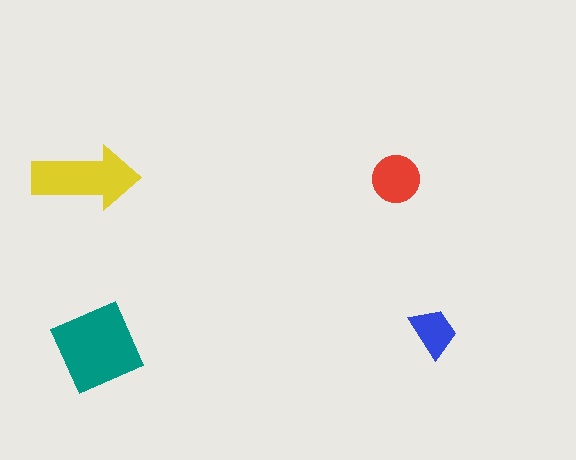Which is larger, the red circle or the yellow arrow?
The yellow arrow.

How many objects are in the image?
There are 4 objects in the image.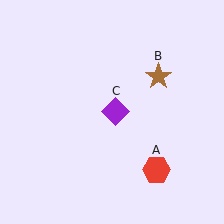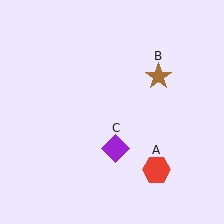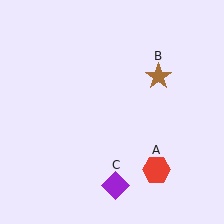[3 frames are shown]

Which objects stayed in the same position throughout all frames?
Red hexagon (object A) and brown star (object B) remained stationary.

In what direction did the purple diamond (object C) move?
The purple diamond (object C) moved down.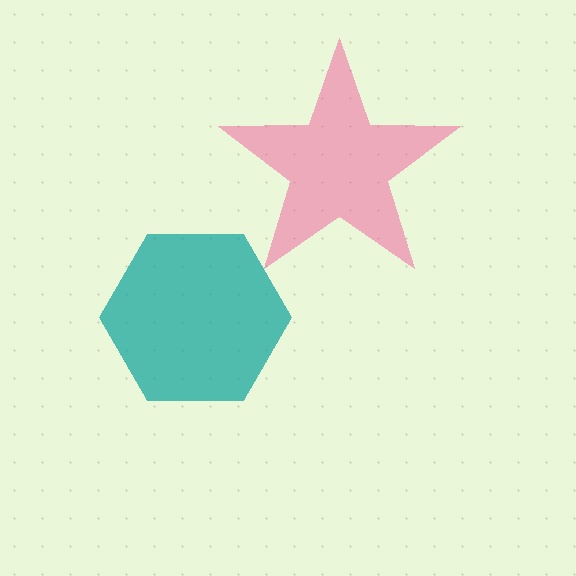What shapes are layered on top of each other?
The layered shapes are: a teal hexagon, a pink star.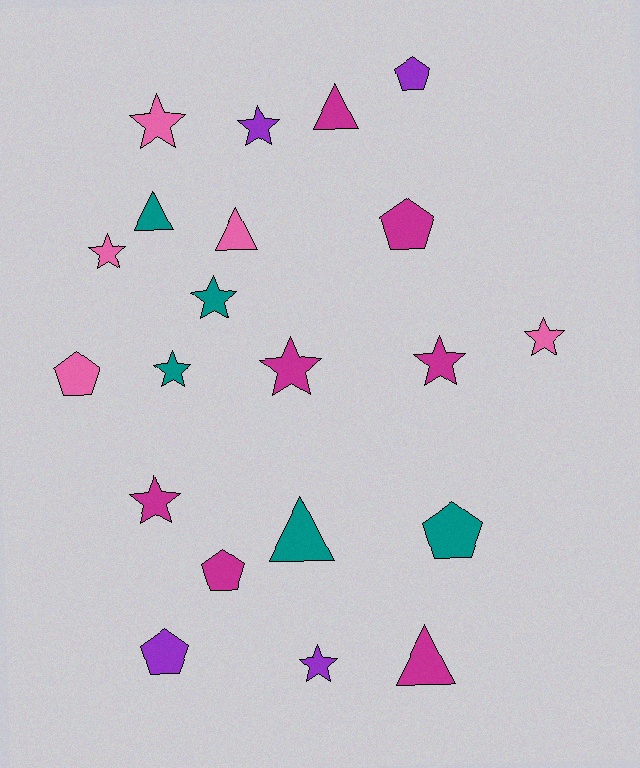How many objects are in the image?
There are 21 objects.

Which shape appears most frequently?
Star, with 10 objects.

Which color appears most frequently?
Magenta, with 7 objects.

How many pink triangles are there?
There is 1 pink triangle.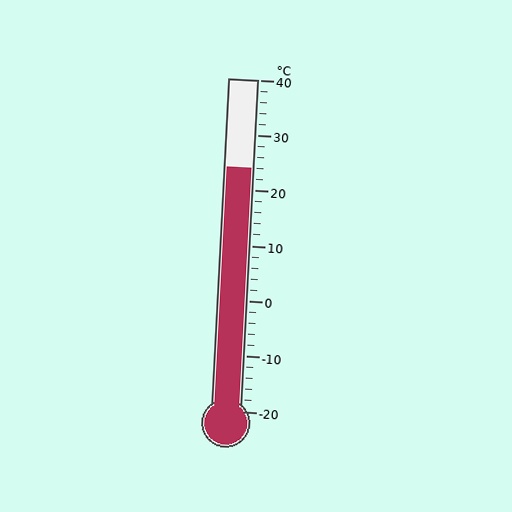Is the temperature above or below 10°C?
The temperature is above 10°C.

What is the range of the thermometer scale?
The thermometer scale ranges from -20°C to 40°C.